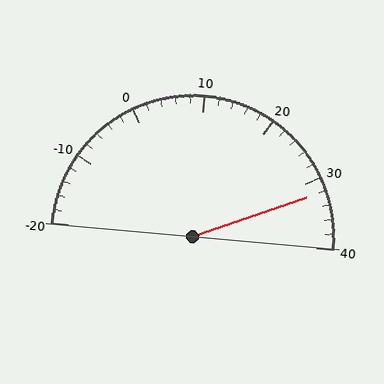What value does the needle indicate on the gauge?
The needle indicates approximately 32.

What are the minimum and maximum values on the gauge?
The gauge ranges from -20 to 40.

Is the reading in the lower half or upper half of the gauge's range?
The reading is in the upper half of the range (-20 to 40).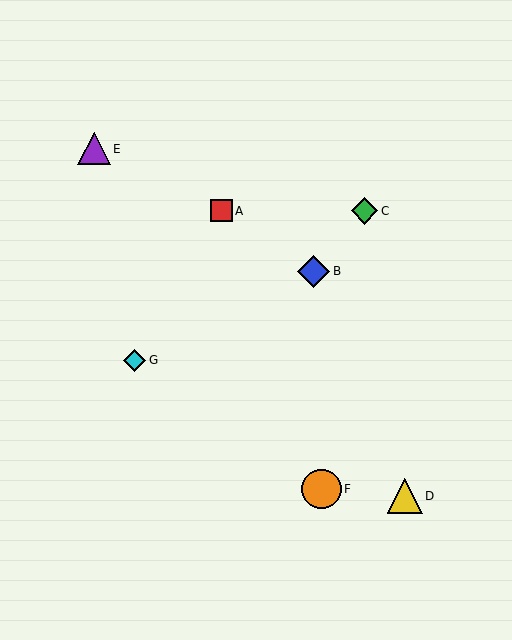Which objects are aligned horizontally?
Objects A, C are aligned horizontally.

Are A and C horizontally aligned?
Yes, both are at y≈211.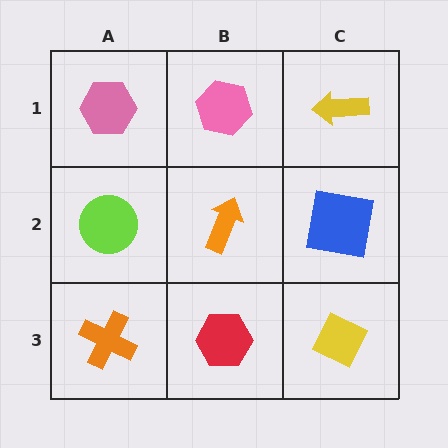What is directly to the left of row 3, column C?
A red hexagon.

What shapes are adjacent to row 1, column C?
A blue square (row 2, column C), a pink hexagon (row 1, column B).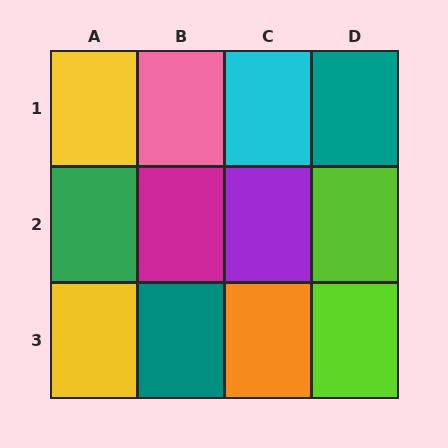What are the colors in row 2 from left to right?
Green, magenta, purple, lime.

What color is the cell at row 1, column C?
Cyan.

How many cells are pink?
1 cell is pink.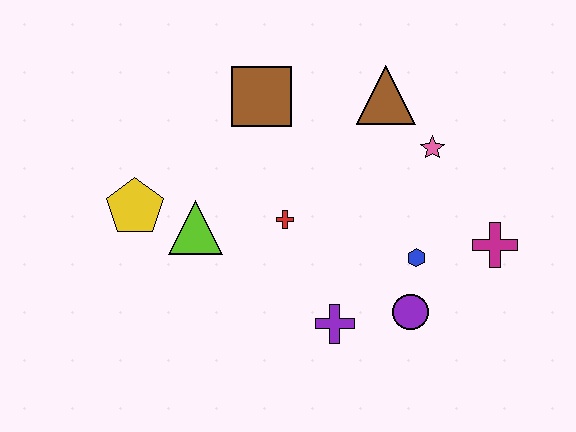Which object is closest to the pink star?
The brown triangle is closest to the pink star.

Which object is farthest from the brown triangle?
The yellow pentagon is farthest from the brown triangle.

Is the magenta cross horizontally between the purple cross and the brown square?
No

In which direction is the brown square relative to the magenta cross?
The brown square is to the left of the magenta cross.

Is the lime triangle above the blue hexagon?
Yes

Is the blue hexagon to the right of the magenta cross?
No